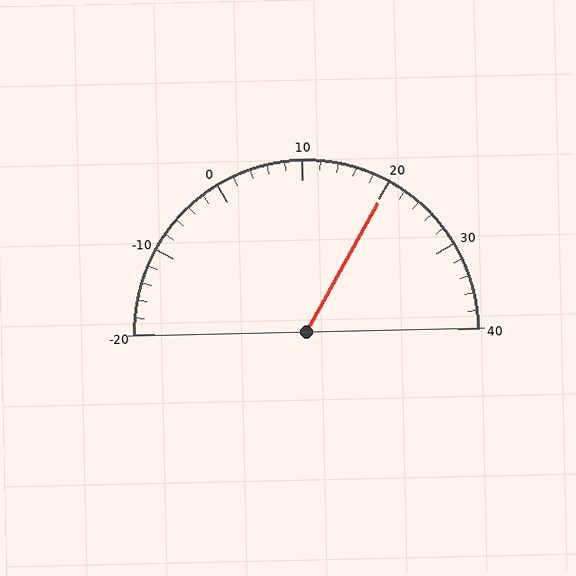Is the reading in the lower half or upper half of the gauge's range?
The reading is in the upper half of the range (-20 to 40).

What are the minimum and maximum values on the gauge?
The gauge ranges from -20 to 40.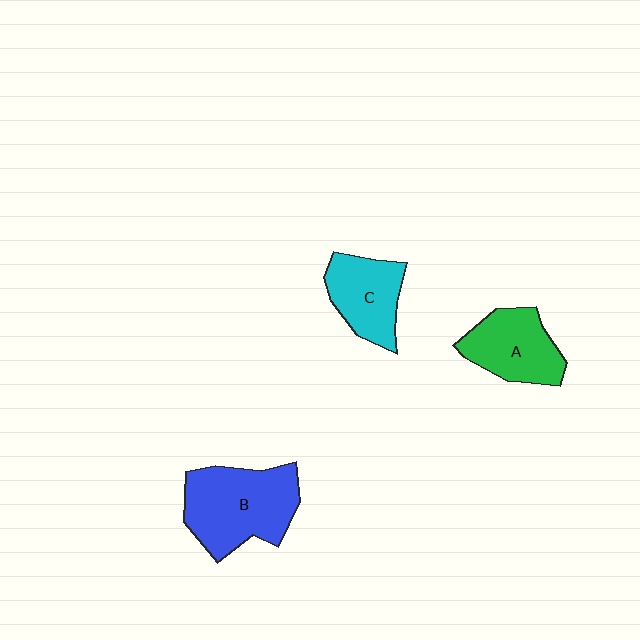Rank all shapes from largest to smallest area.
From largest to smallest: B (blue), A (green), C (cyan).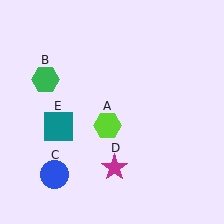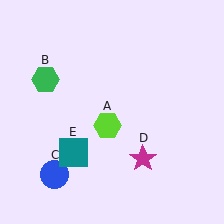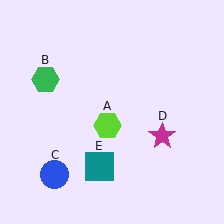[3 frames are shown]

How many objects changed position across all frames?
2 objects changed position: magenta star (object D), teal square (object E).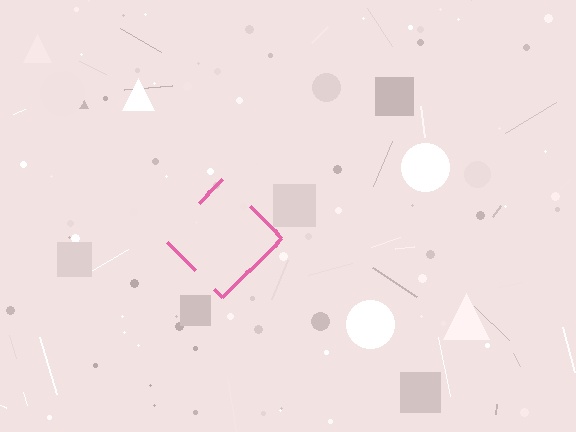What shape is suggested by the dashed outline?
The dashed outline suggests a diamond.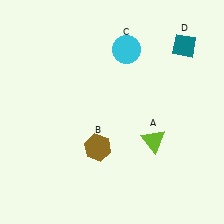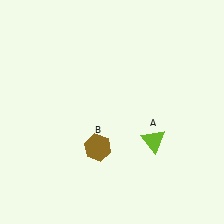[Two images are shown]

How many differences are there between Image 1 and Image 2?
There are 2 differences between the two images.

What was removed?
The teal diamond (D), the cyan circle (C) were removed in Image 2.